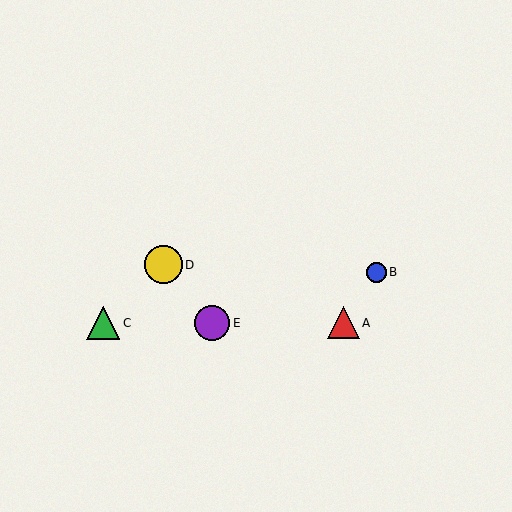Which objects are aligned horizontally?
Objects A, C, E are aligned horizontally.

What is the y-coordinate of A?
Object A is at y≈323.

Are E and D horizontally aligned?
No, E is at y≈323 and D is at y≈265.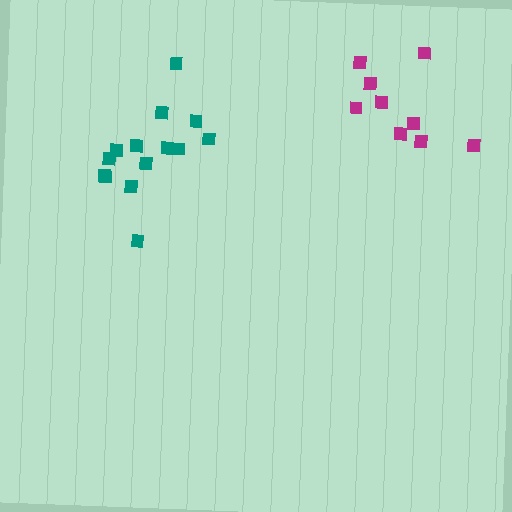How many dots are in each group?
Group 1: 14 dots, Group 2: 9 dots (23 total).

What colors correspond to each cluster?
The clusters are colored: teal, magenta.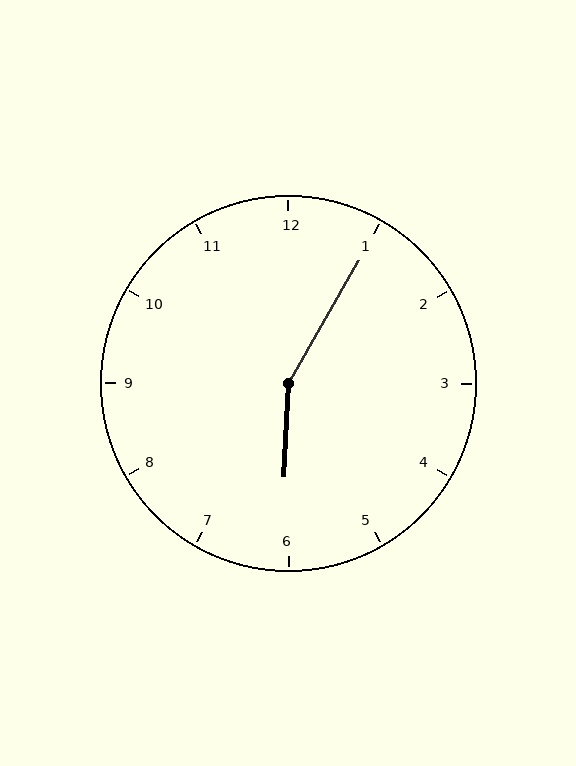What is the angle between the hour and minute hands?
Approximately 152 degrees.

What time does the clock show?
6:05.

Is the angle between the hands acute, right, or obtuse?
It is obtuse.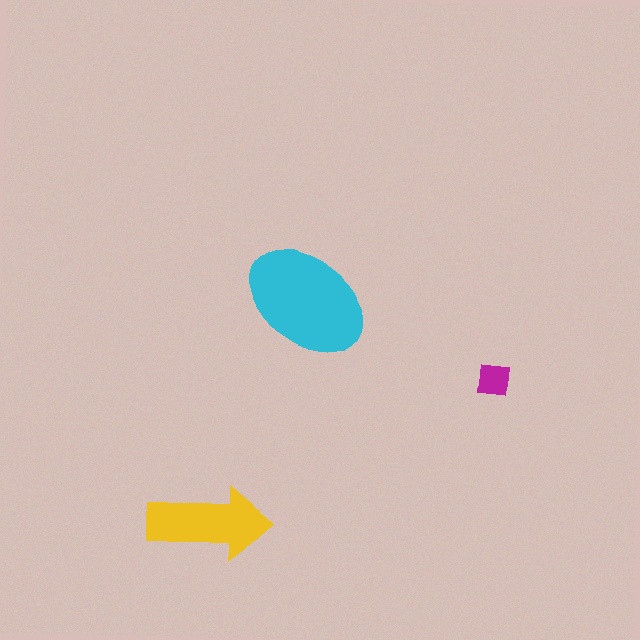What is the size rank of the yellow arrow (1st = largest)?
2nd.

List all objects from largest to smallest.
The cyan ellipse, the yellow arrow, the magenta square.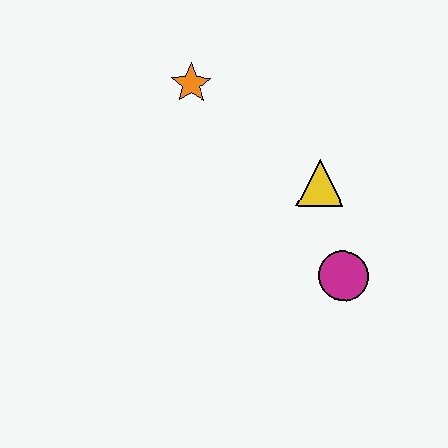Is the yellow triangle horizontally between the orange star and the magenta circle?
Yes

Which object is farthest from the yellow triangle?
The orange star is farthest from the yellow triangle.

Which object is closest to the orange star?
The yellow triangle is closest to the orange star.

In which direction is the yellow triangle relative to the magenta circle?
The yellow triangle is above the magenta circle.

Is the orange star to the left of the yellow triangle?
Yes